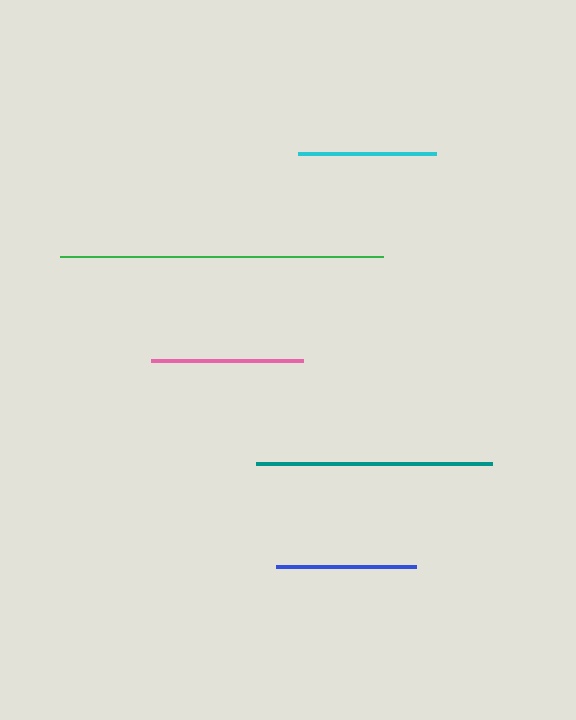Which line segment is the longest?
The green line is the longest at approximately 323 pixels.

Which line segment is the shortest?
The cyan line is the shortest at approximately 138 pixels.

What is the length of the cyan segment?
The cyan segment is approximately 138 pixels long.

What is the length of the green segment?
The green segment is approximately 323 pixels long.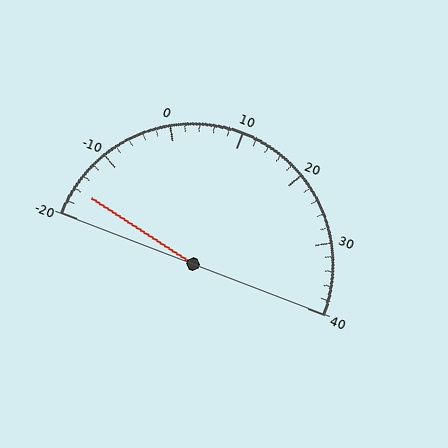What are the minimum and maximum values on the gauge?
The gauge ranges from -20 to 40.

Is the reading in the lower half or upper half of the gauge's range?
The reading is in the lower half of the range (-20 to 40).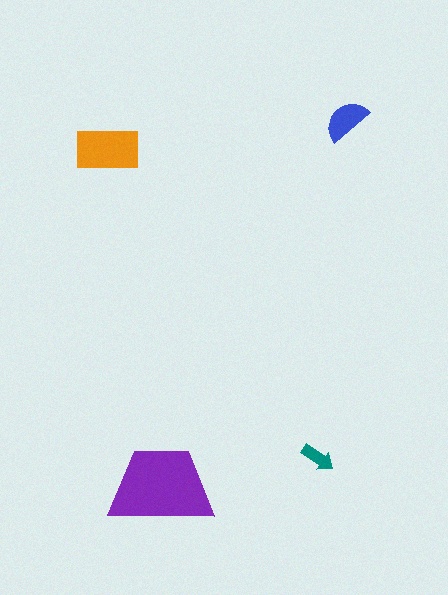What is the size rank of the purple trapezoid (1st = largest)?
1st.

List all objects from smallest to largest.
The teal arrow, the blue semicircle, the orange rectangle, the purple trapezoid.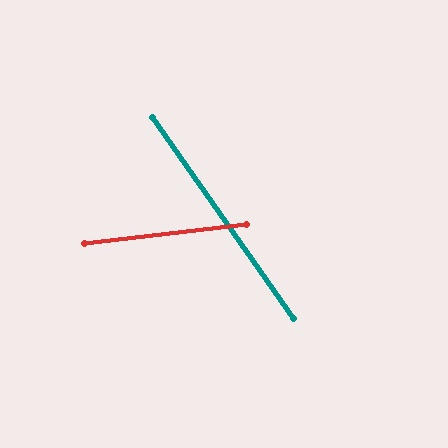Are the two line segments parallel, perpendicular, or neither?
Neither parallel nor perpendicular — they differ by about 62°.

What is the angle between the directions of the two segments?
Approximately 62 degrees.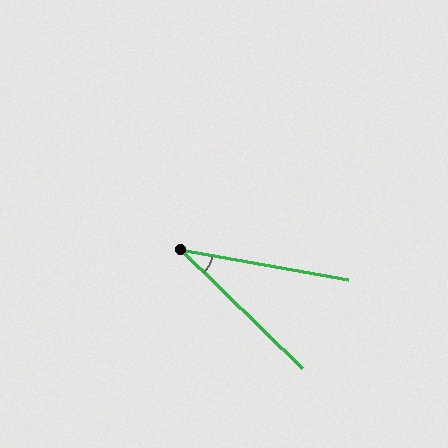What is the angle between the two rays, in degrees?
Approximately 34 degrees.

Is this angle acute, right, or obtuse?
It is acute.